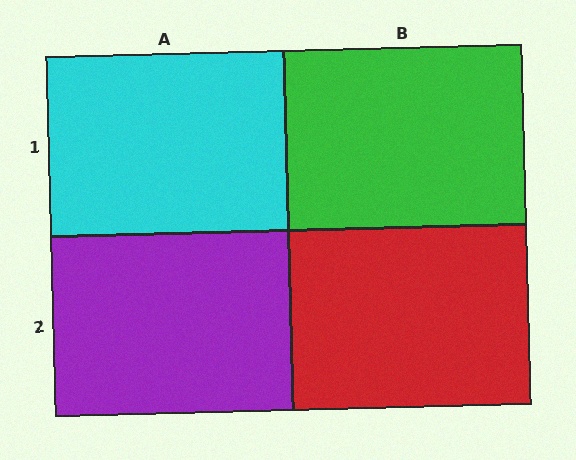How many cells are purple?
1 cell is purple.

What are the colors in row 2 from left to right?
Purple, red.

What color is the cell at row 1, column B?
Green.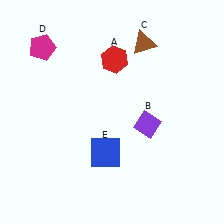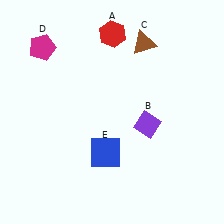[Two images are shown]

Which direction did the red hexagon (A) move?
The red hexagon (A) moved up.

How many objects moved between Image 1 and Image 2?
1 object moved between the two images.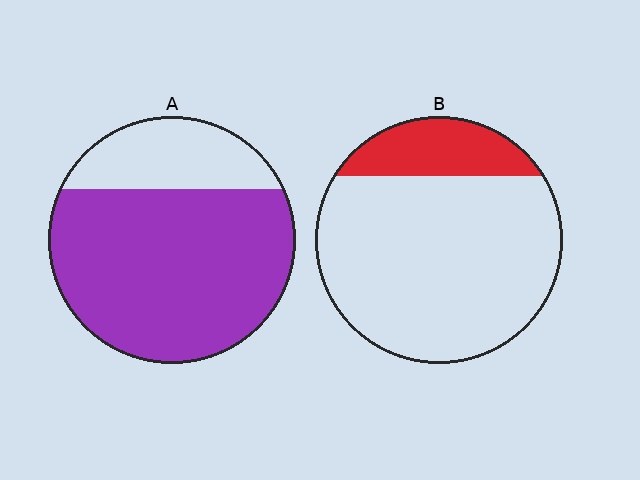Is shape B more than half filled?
No.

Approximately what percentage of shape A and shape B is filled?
A is approximately 75% and B is approximately 20%.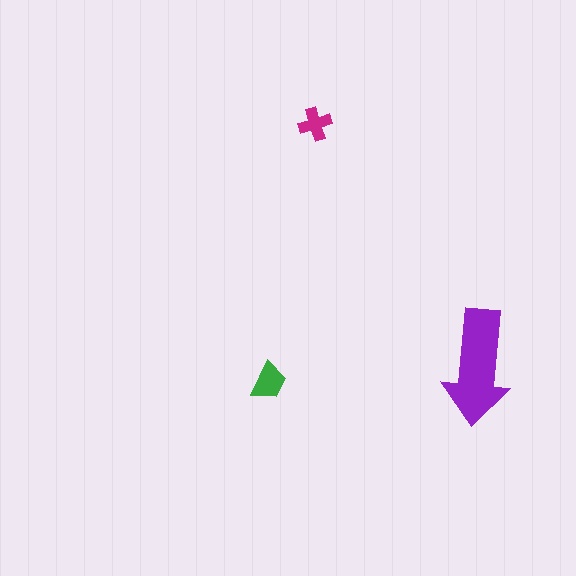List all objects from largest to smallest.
The purple arrow, the green trapezoid, the magenta cross.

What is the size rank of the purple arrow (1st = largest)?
1st.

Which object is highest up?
The magenta cross is topmost.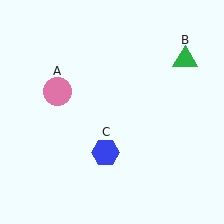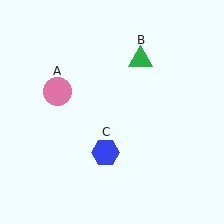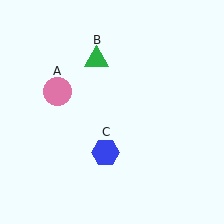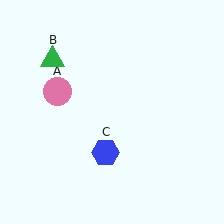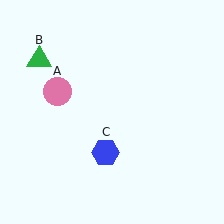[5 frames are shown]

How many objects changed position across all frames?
1 object changed position: green triangle (object B).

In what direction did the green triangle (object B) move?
The green triangle (object B) moved left.